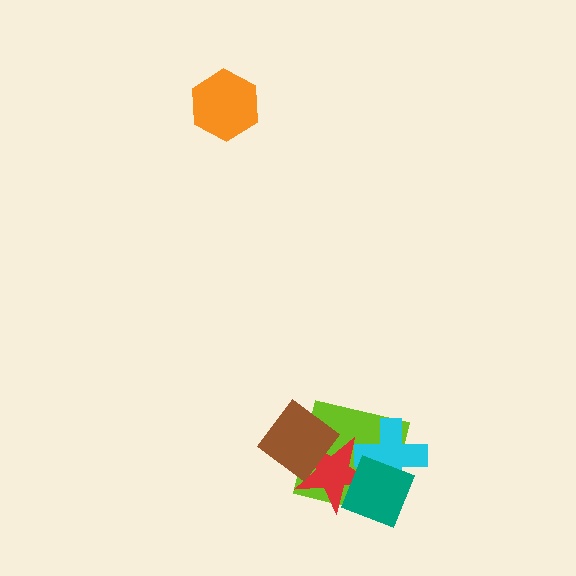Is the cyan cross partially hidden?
Yes, it is partially covered by another shape.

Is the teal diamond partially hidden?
No, no other shape covers it.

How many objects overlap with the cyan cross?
3 objects overlap with the cyan cross.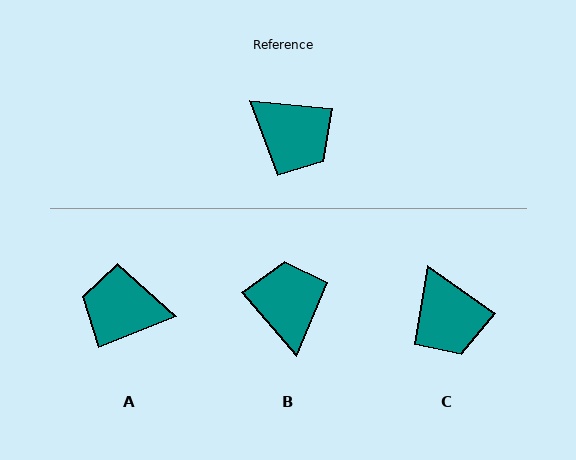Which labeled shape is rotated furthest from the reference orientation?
A, about 153 degrees away.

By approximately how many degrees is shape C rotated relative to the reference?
Approximately 30 degrees clockwise.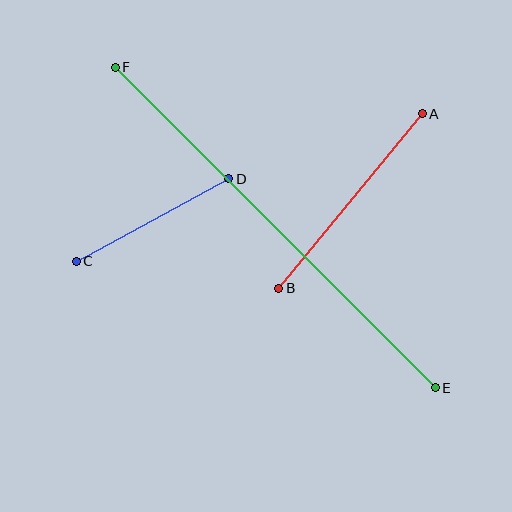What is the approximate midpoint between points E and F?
The midpoint is at approximately (275, 228) pixels.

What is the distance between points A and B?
The distance is approximately 226 pixels.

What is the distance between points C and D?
The distance is approximately 173 pixels.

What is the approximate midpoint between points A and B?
The midpoint is at approximately (351, 201) pixels.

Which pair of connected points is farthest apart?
Points E and F are farthest apart.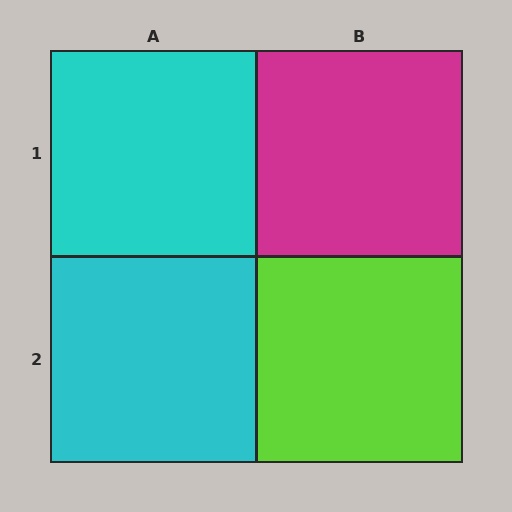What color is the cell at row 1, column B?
Magenta.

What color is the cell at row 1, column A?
Cyan.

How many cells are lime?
1 cell is lime.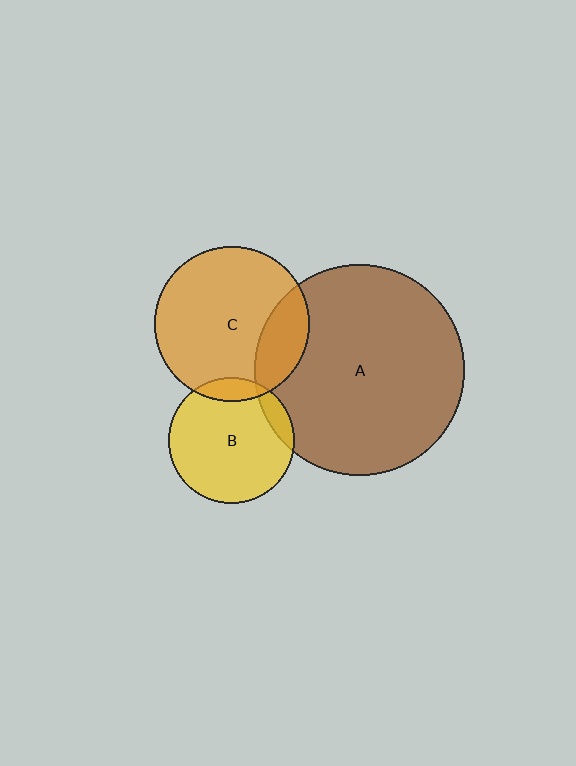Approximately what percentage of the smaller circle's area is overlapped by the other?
Approximately 20%.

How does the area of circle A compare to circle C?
Approximately 1.8 times.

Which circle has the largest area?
Circle A (brown).